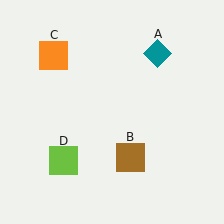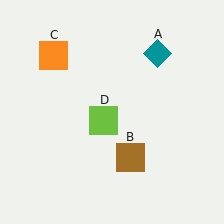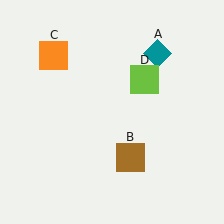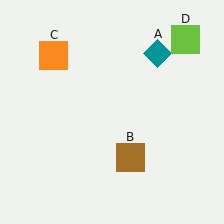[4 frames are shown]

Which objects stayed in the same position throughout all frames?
Teal diamond (object A) and brown square (object B) and orange square (object C) remained stationary.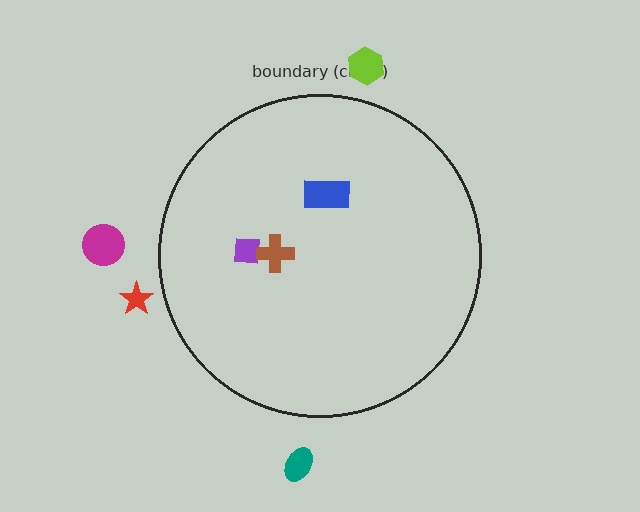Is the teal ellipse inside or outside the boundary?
Outside.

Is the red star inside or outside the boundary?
Outside.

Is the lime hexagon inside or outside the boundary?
Outside.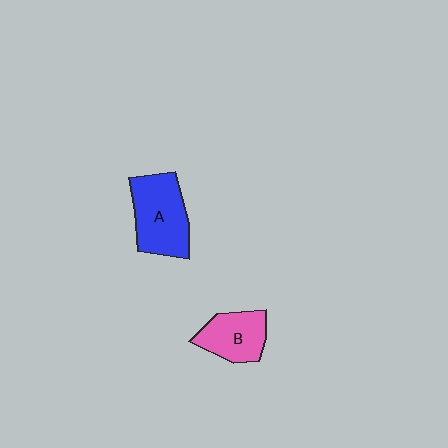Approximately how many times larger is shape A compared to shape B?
Approximately 1.4 times.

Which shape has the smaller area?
Shape B (pink).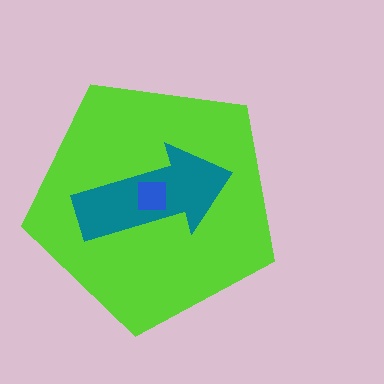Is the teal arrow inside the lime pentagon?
Yes.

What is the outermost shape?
The lime pentagon.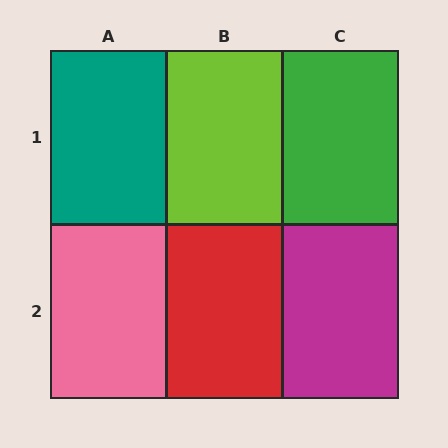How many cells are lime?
1 cell is lime.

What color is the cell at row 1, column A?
Teal.